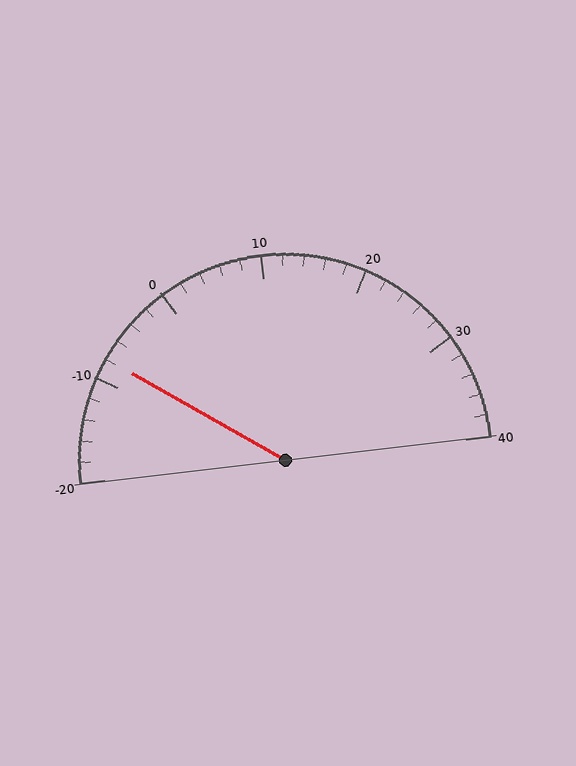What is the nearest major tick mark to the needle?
The nearest major tick mark is -10.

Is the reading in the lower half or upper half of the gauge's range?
The reading is in the lower half of the range (-20 to 40).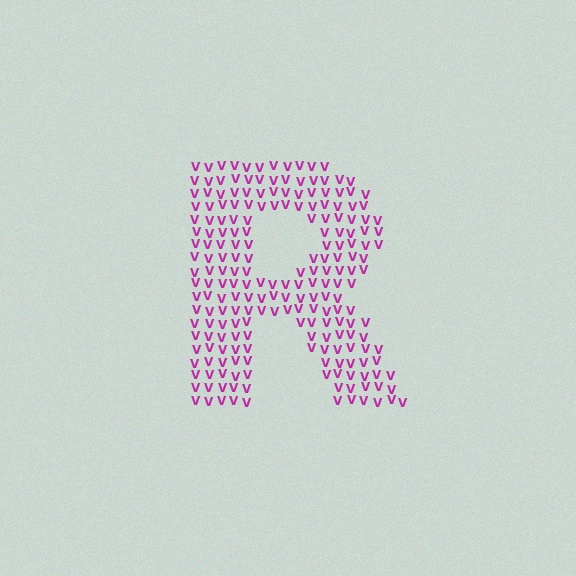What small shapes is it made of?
It is made of small letter V's.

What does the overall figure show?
The overall figure shows the letter R.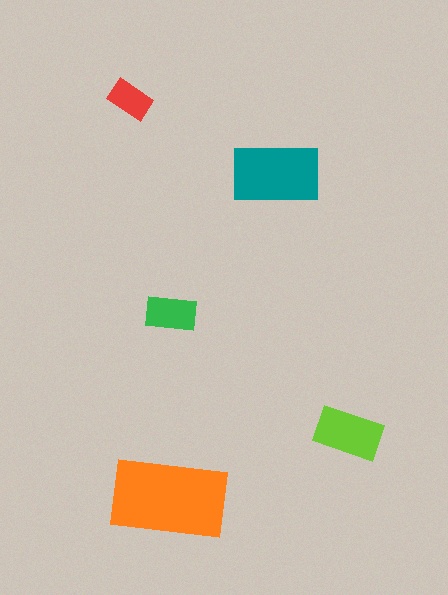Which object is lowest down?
The orange rectangle is bottommost.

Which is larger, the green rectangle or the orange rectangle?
The orange one.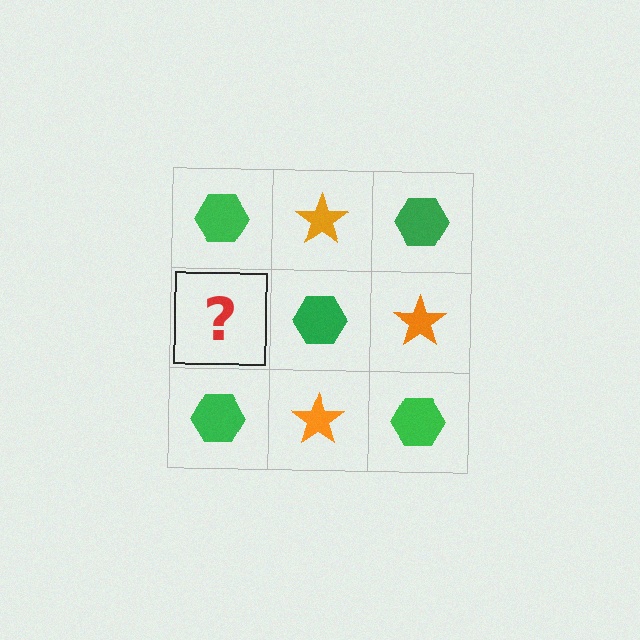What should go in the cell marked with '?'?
The missing cell should contain an orange star.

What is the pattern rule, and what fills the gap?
The rule is that it alternates green hexagon and orange star in a checkerboard pattern. The gap should be filled with an orange star.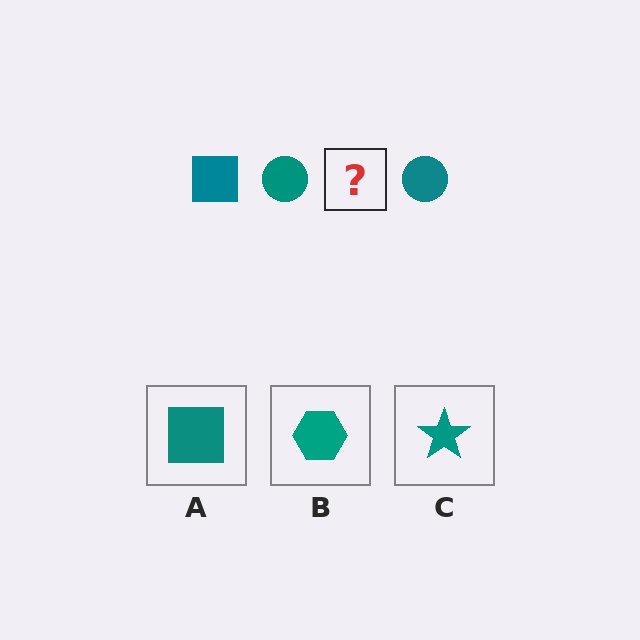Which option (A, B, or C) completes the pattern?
A.